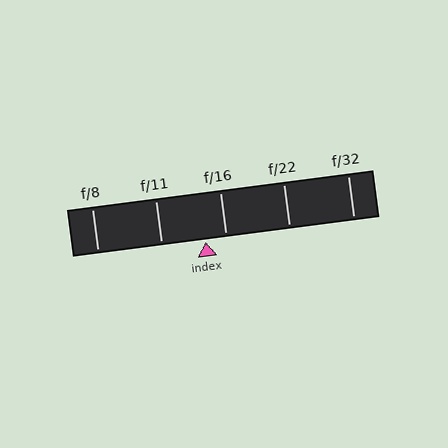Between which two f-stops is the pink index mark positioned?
The index mark is between f/11 and f/16.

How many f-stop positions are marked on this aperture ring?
There are 5 f-stop positions marked.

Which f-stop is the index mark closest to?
The index mark is closest to f/16.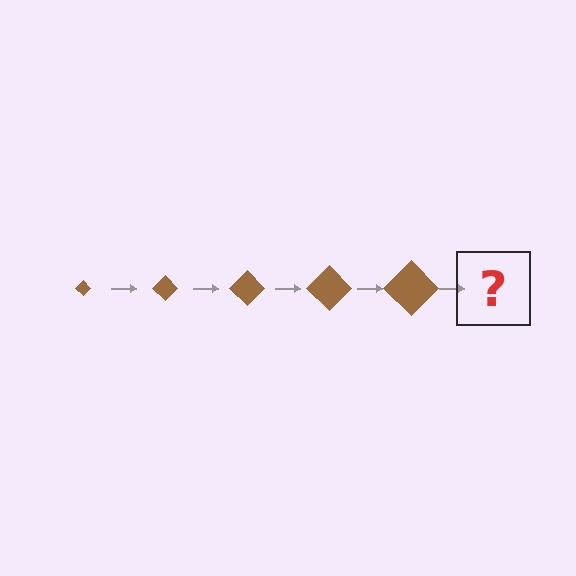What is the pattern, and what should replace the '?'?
The pattern is that the diamond gets progressively larger each step. The '?' should be a brown diamond, larger than the previous one.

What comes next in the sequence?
The next element should be a brown diamond, larger than the previous one.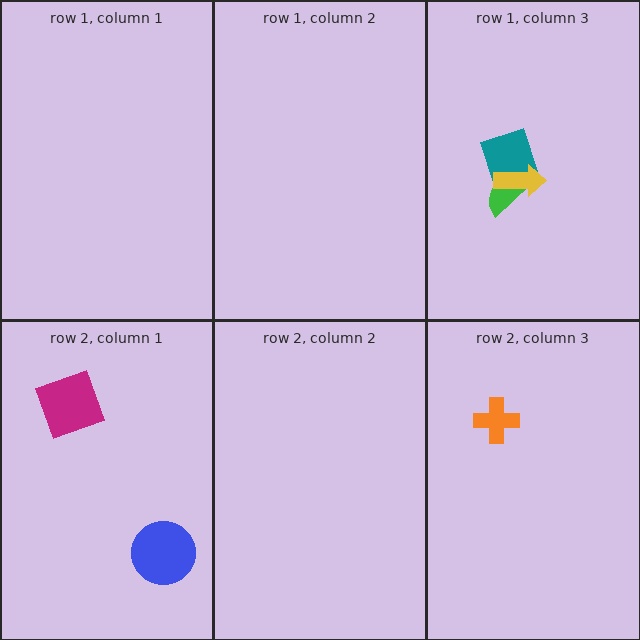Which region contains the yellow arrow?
The row 1, column 3 region.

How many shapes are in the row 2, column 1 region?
2.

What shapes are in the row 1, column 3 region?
The teal diamond, the green semicircle, the yellow arrow.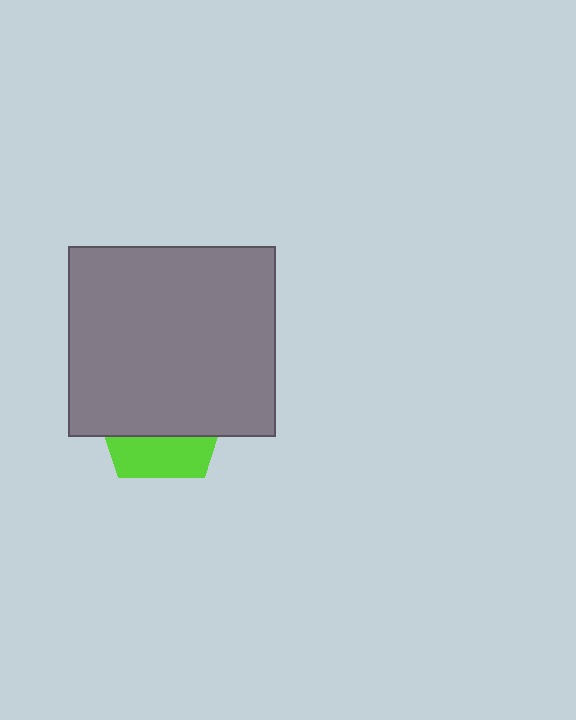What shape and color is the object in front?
The object in front is a gray rectangle.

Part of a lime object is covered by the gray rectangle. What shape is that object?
It is a pentagon.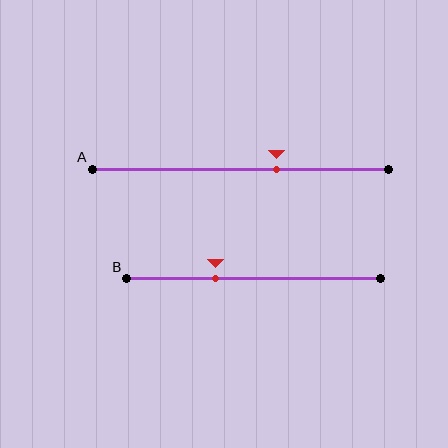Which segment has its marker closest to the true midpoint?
Segment A has its marker closest to the true midpoint.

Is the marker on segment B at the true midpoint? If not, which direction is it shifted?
No, the marker on segment B is shifted to the left by about 15% of the segment length.